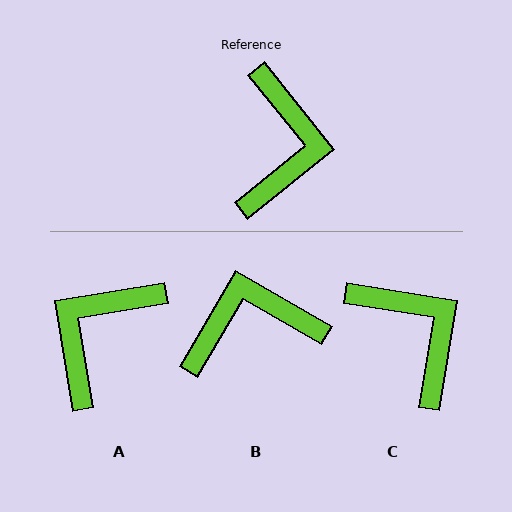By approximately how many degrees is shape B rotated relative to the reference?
Approximately 111 degrees counter-clockwise.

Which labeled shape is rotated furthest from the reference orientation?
A, about 151 degrees away.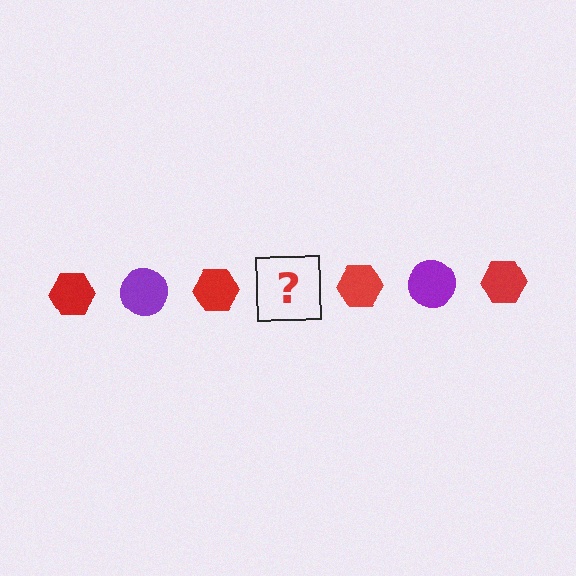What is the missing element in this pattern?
The missing element is a purple circle.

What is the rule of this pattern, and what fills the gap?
The rule is that the pattern alternates between red hexagon and purple circle. The gap should be filled with a purple circle.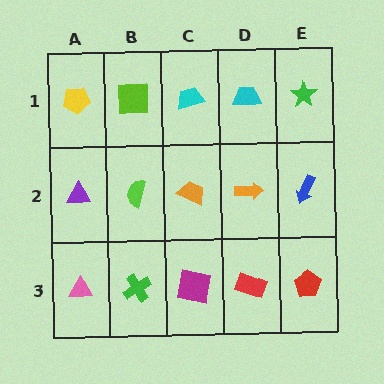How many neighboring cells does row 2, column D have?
4.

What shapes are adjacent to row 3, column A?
A purple triangle (row 2, column A), a green cross (row 3, column B).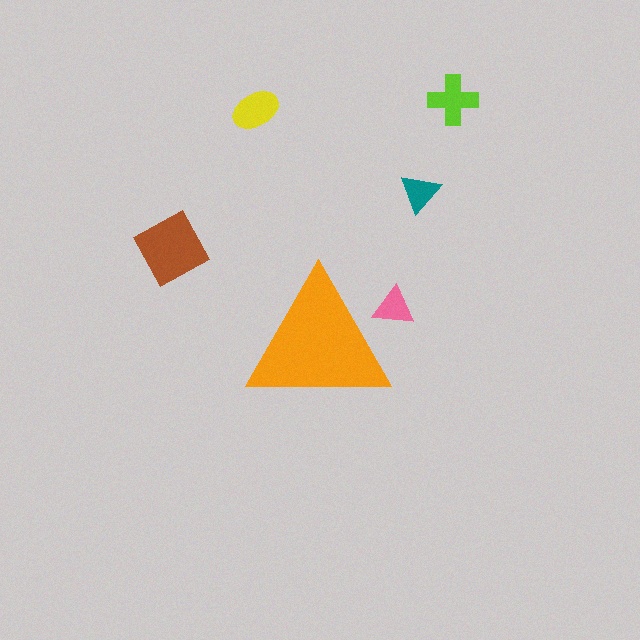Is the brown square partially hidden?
No, the brown square is fully visible.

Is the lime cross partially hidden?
No, the lime cross is fully visible.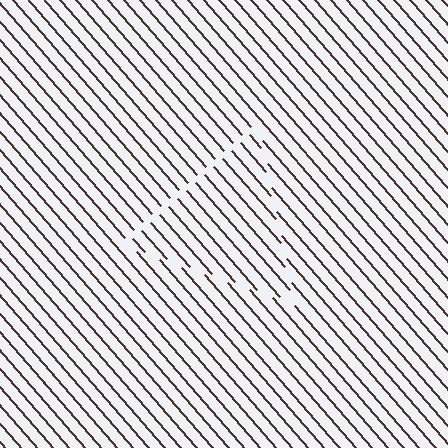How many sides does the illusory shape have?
3 sides — the line-ends trace a triangle.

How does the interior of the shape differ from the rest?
The interior of the shape contains the same grating, shifted by half a period — the contour is defined by the phase discontinuity where line-ends from the inner and outer gratings abut.